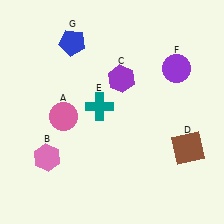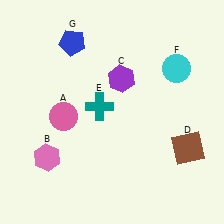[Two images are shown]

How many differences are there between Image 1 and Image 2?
There is 1 difference between the two images.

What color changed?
The circle (F) changed from purple in Image 1 to cyan in Image 2.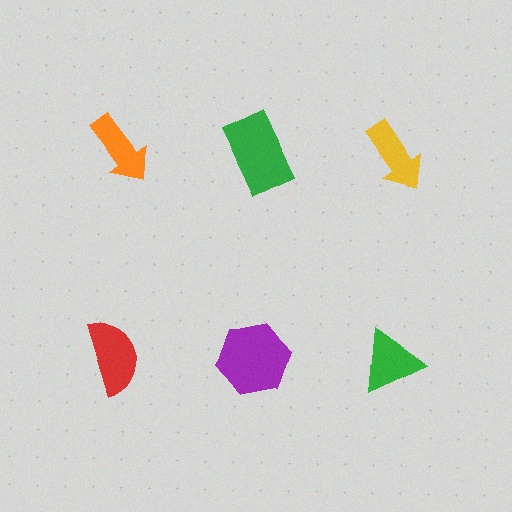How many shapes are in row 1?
3 shapes.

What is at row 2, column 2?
A purple hexagon.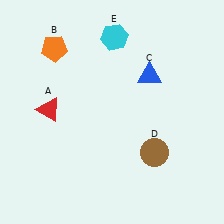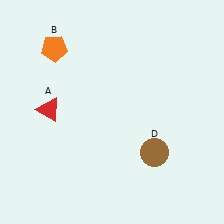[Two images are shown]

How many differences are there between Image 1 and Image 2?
There are 2 differences between the two images.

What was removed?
The blue triangle (C), the cyan hexagon (E) were removed in Image 2.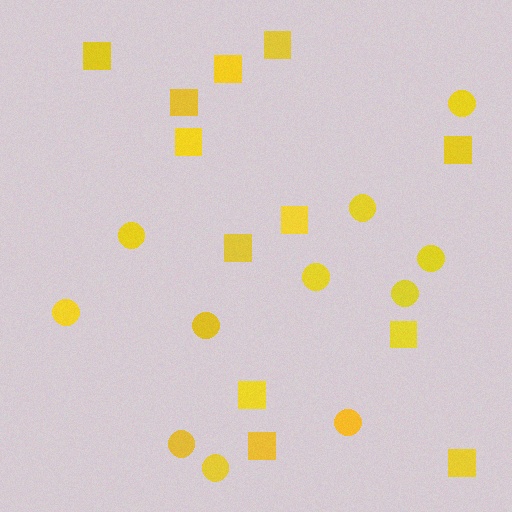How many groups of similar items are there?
There are 2 groups: one group of squares (12) and one group of circles (11).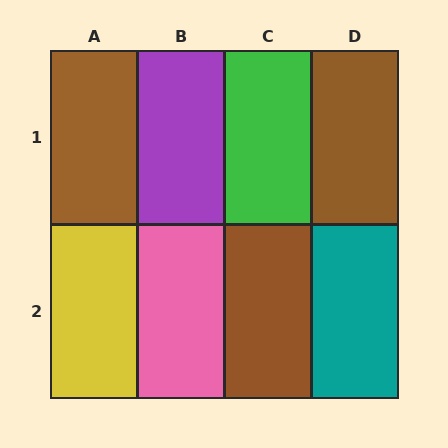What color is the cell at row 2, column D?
Teal.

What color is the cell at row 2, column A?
Yellow.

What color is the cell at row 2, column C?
Brown.